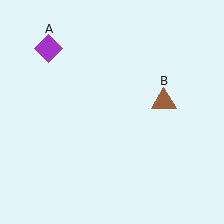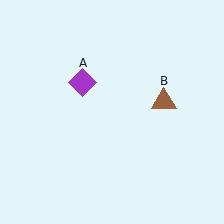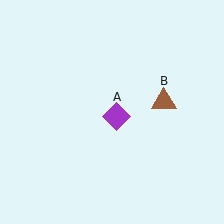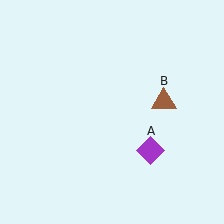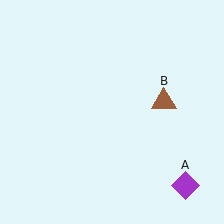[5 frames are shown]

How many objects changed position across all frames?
1 object changed position: purple diamond (object A).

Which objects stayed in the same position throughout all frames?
Brown triangle (object B) remained stationary.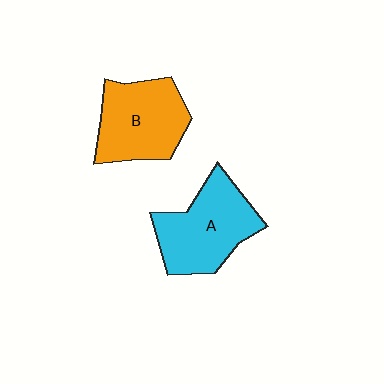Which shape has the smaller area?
Shape B (orange).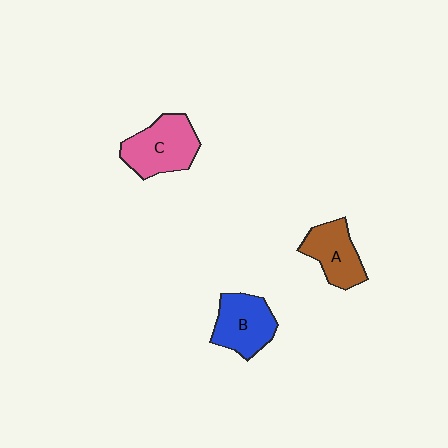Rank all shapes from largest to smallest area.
From largest to smallest: C (pink), B (blue), A (brown).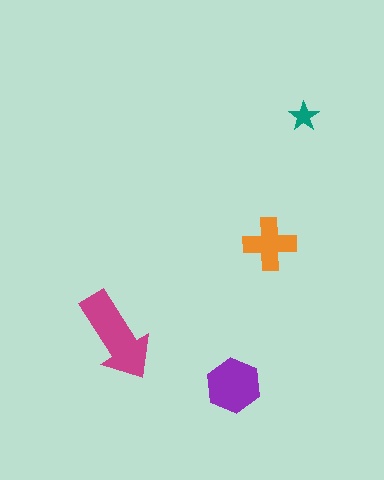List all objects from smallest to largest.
The teal star, the orange cross, the purple hexagon, the magenta arrow.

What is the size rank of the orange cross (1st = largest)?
3rd.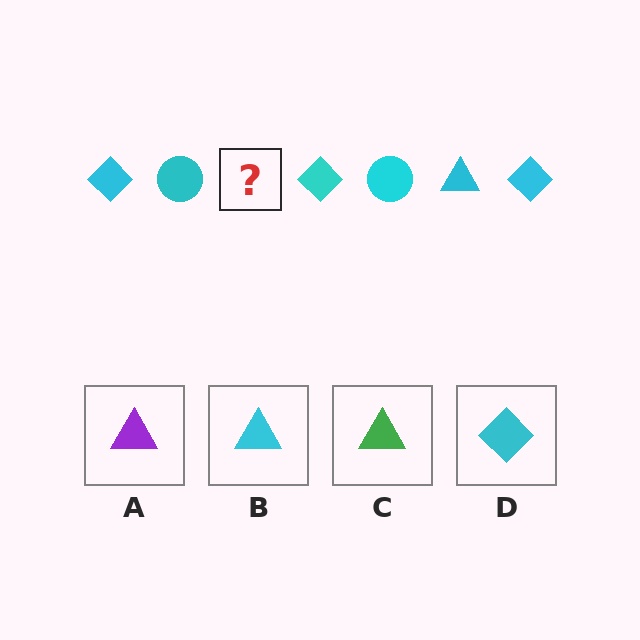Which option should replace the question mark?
Option B.